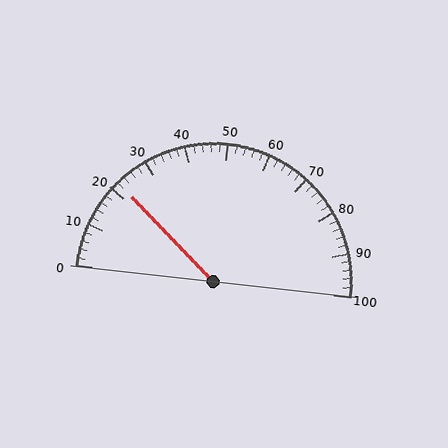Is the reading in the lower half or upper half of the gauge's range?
The reading is in the lower half of the range (0 to 100).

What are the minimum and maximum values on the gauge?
The gauge ranges from 0 to 100.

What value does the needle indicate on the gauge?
The needle indicates approximately 22.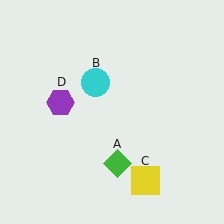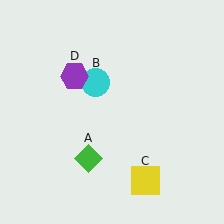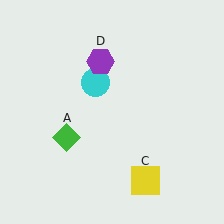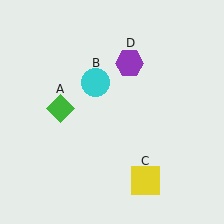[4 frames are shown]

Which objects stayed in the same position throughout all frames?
Cyan circle (object B) and yellow square (object C) remained stationary.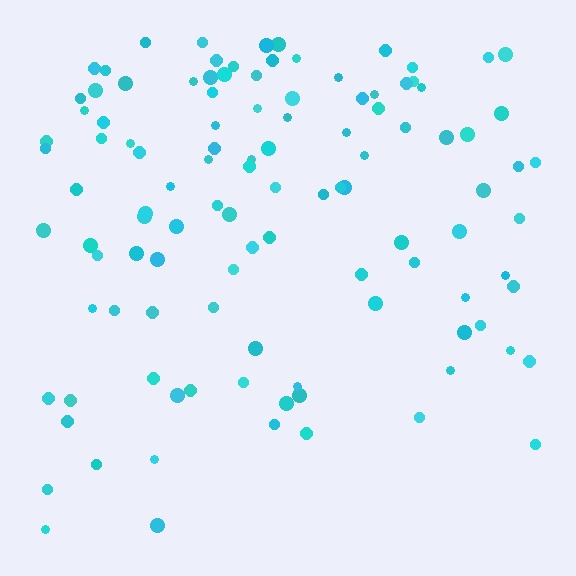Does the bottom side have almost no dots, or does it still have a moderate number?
Still a moderate number, just noticeably fewer than the top.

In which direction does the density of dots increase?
From bottom to top, with the top side densest.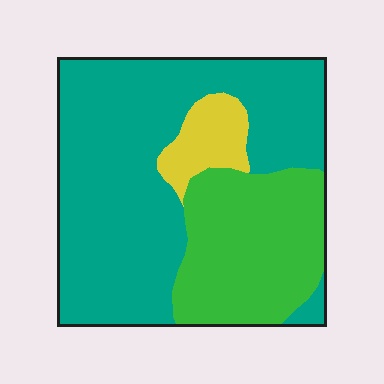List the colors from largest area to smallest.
From largest to smallest: teal, green, yellow.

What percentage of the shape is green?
Green covers about 30% of the shape.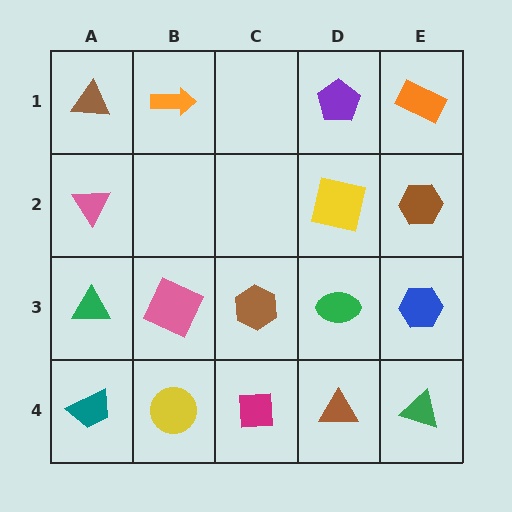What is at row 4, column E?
A green triangle.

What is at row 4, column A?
A teal trapezoid.